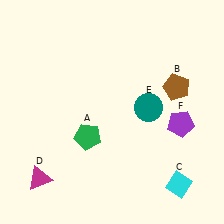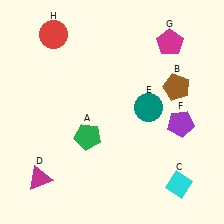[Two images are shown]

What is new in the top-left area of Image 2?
A red circle (H) was added in the top-left area of Image 2.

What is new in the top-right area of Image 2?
A magenta pentagon (G) was added in the top-right area of Image 2.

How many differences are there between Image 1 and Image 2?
There are 2 differences between the two images.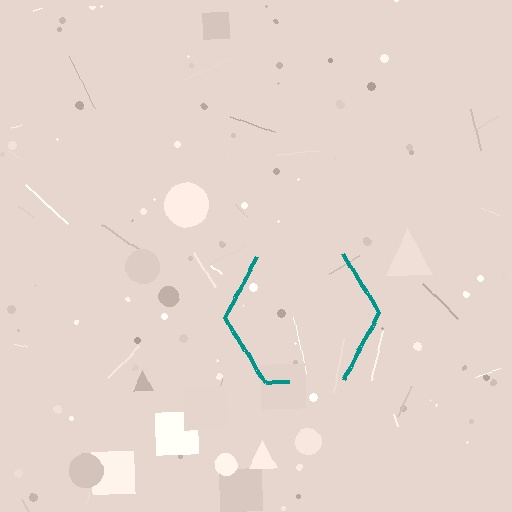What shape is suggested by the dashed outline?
The dashed outline suggests a hexagon.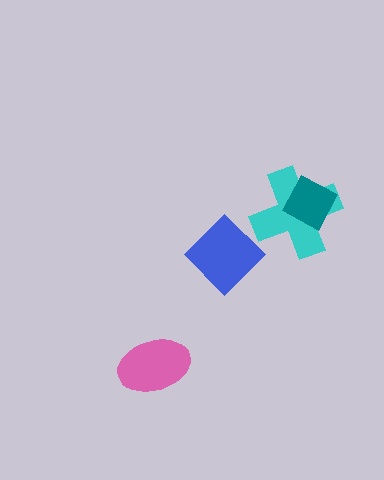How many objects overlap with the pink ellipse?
0 objects overlap with the pink ellipse.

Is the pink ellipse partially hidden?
No, no other shape covers it.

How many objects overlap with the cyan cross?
1 object overlaps with the cyan cross.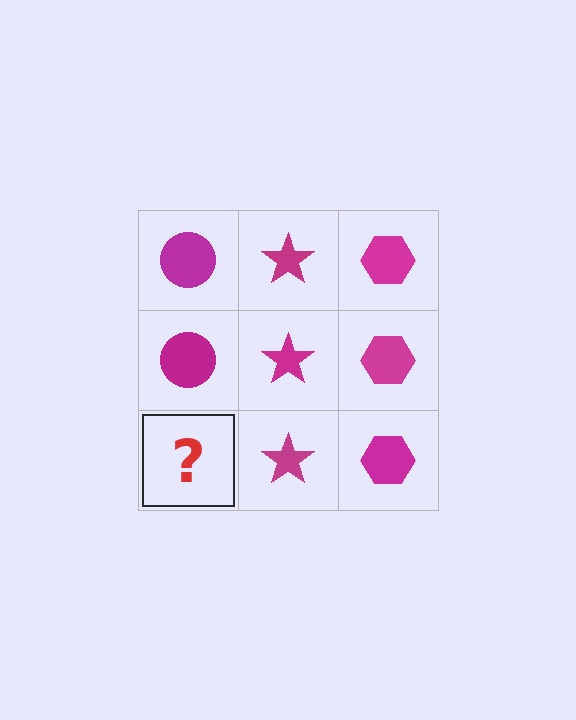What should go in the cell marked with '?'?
The missing cell should contain a magenta circle.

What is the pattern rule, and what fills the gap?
The rule is that each column has a consistent shape. The gap should be filled with a magenta circle.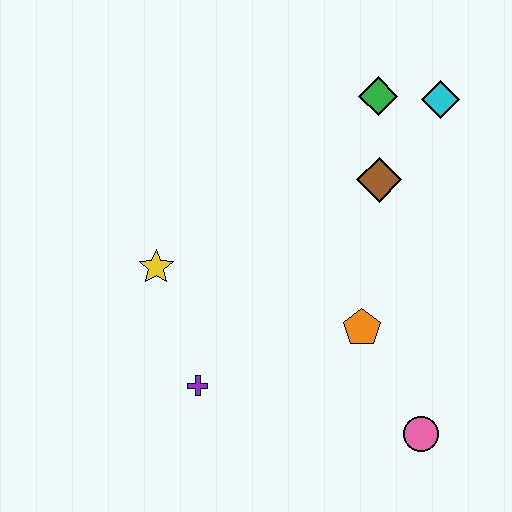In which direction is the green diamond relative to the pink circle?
The green diamond is above the pink circle.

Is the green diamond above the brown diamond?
Yes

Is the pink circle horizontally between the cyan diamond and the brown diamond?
Yes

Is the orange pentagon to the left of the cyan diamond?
Yes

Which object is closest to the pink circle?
The orange pentagon is closest to the pink circle.